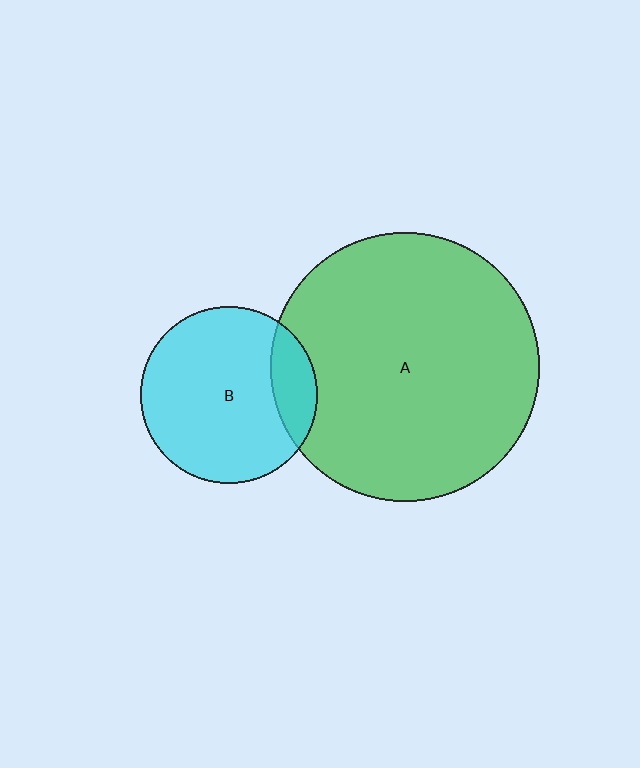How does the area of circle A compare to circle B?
Approximately 2.3 times.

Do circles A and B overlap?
Yes.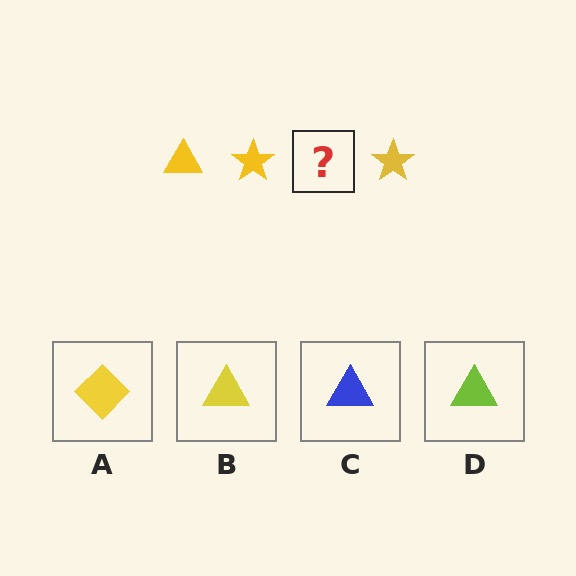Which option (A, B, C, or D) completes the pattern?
B.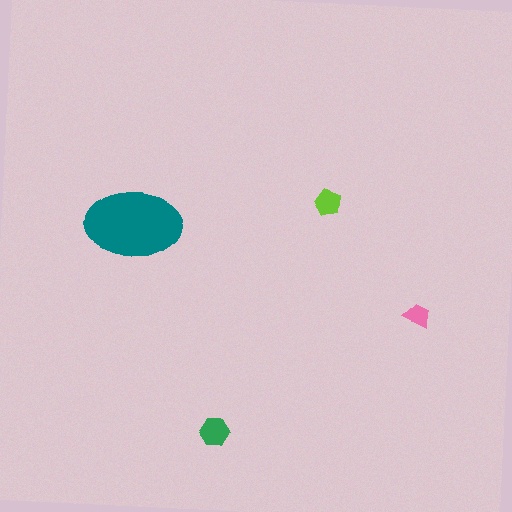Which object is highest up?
The lime pentagon is topmost.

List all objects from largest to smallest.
The teal ellipse, the green hexagon, the lime pentagon, the pink trapezoid.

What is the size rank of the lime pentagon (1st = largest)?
3rd.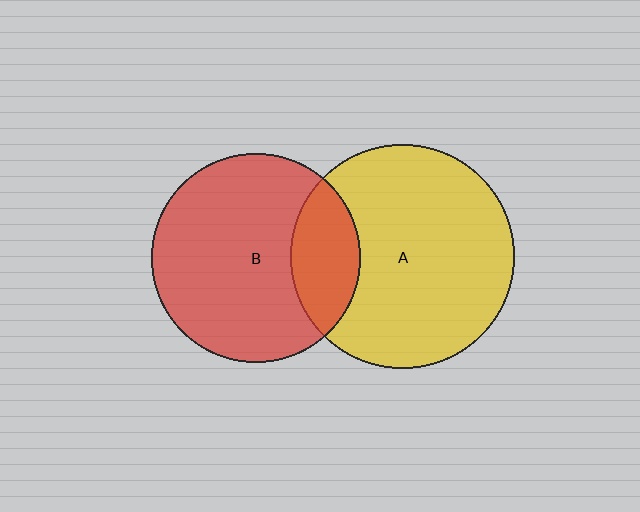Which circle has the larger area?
Circle A (yellow).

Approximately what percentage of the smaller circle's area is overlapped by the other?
Approximately 20%.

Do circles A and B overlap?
Yes.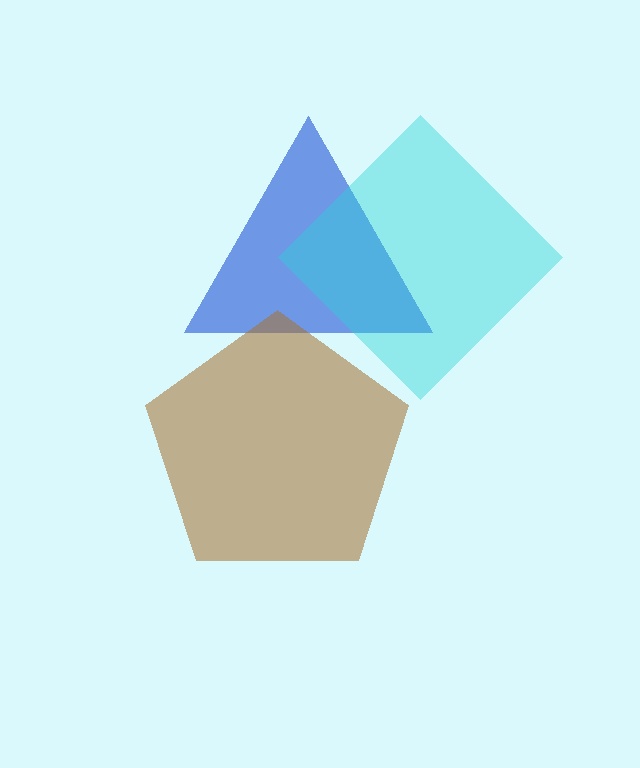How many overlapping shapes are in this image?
There are 3 overlapping shapes in the image.